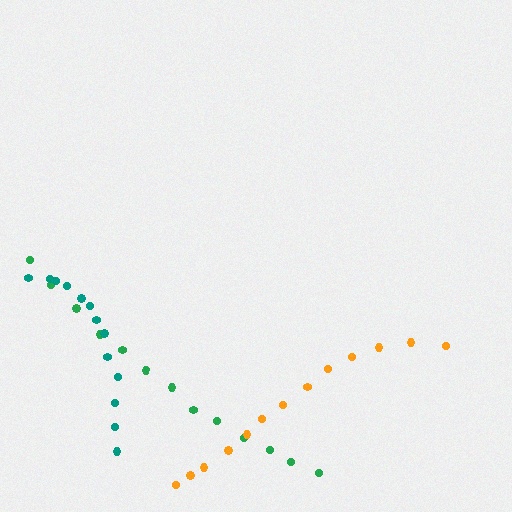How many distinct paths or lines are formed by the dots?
There are 3 distinct paths.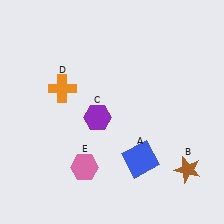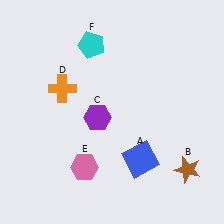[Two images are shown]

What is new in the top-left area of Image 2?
A cyan pentagon (F) was added in the top-left area of Image 2.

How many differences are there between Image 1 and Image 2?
There is 1 difference between the two images.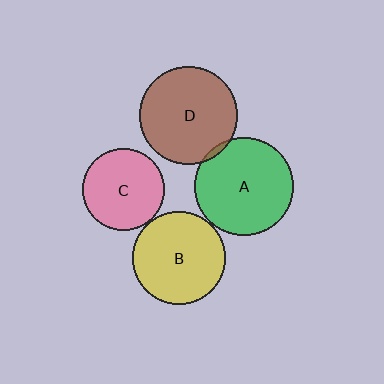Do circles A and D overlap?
Yes.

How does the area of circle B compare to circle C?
Approximately 1.2 times.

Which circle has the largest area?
Circle A (green).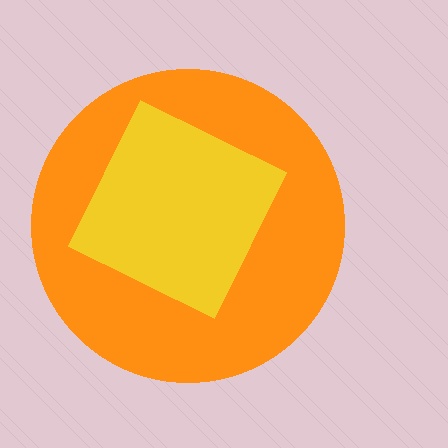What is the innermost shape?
The yellow square.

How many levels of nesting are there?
2.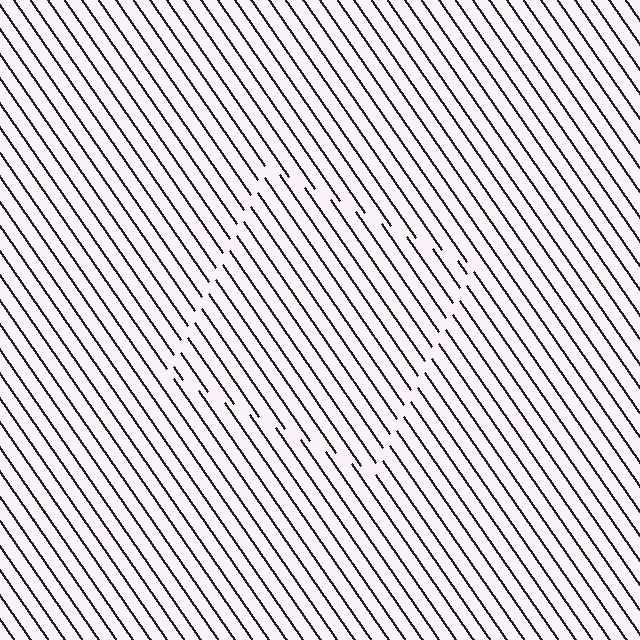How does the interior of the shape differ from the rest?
The interior of the shape contains the same grating, shifted by half a period — the contour is defined by the phase discontinuity where line-ends from the inner and outer gratings abut.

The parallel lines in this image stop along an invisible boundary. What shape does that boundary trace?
An illusory square. The interior of the shape contains the same grating, shifted by half a period — the contour is defined by the phase discontinuity where line-ends from the inner and outer gratings abut.